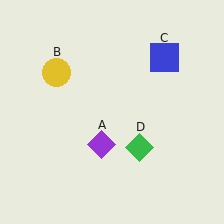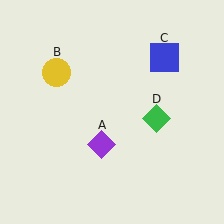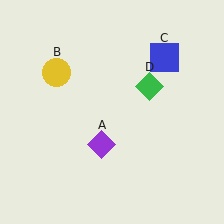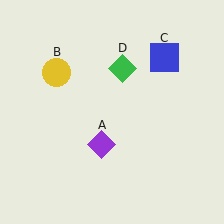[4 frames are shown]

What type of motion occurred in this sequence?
The green diamond (object D) rotated counterclockwise around the center of the scene.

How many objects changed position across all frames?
1 object changed position: green diamond (object D).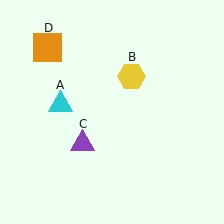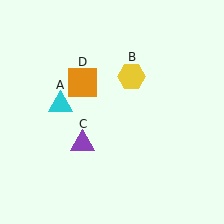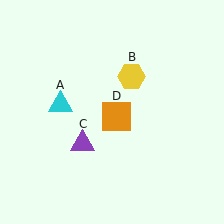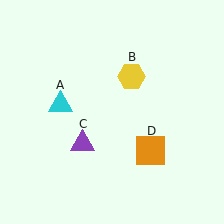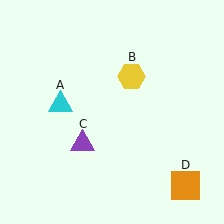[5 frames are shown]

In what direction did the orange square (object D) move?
The orange square (object D) moved down and to the right.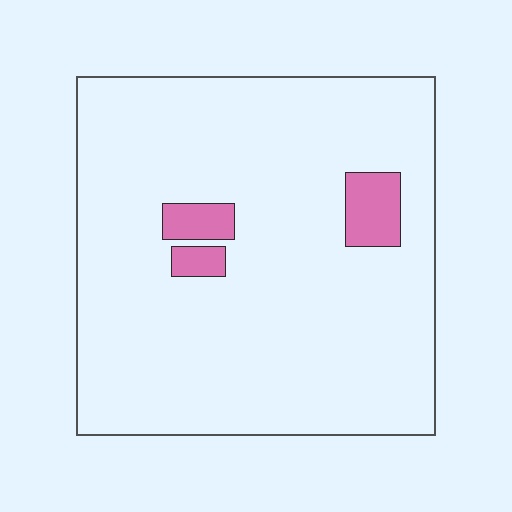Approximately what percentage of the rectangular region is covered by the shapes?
Approximately 5%.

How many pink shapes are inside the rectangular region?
3.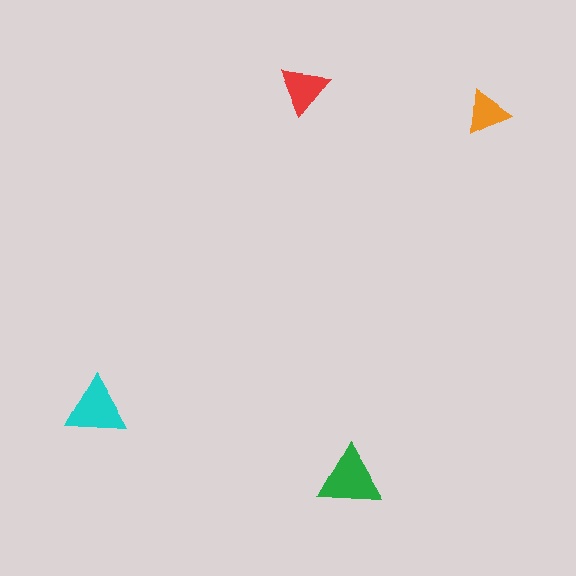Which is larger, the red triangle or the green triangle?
The green one.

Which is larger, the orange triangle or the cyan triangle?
The cyan one.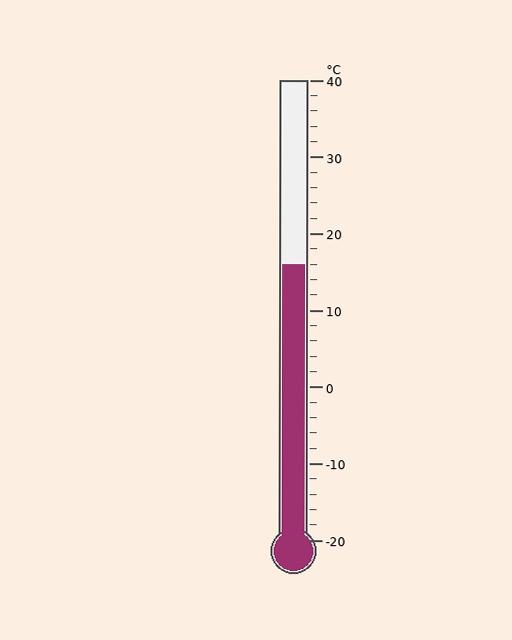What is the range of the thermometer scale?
The thermometer scale ranges from -20°C to 40°C.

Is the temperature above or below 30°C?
The temperature is below 30°C.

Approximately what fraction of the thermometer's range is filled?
The thermometer is filled to approximately 60% of its range.